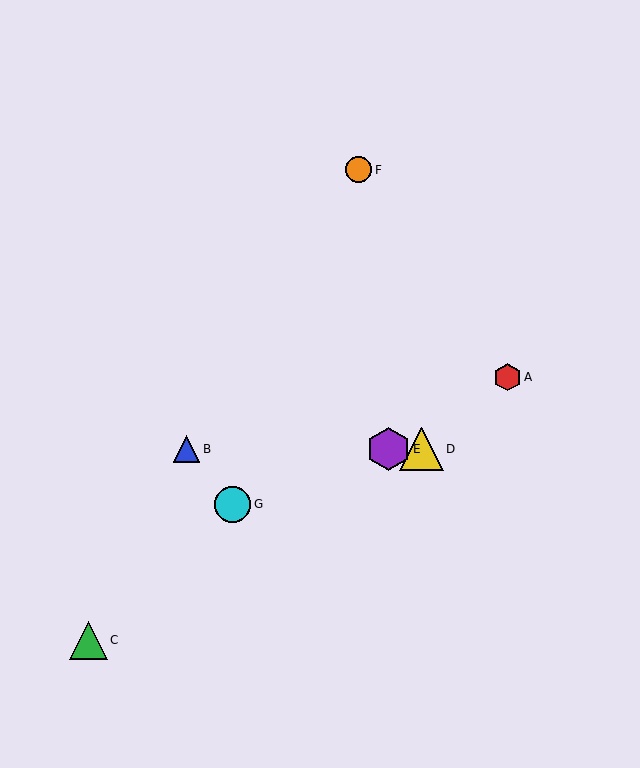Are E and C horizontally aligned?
No, E is at y≈449 and C is at y≈640.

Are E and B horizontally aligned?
Yes, both are at y≈449.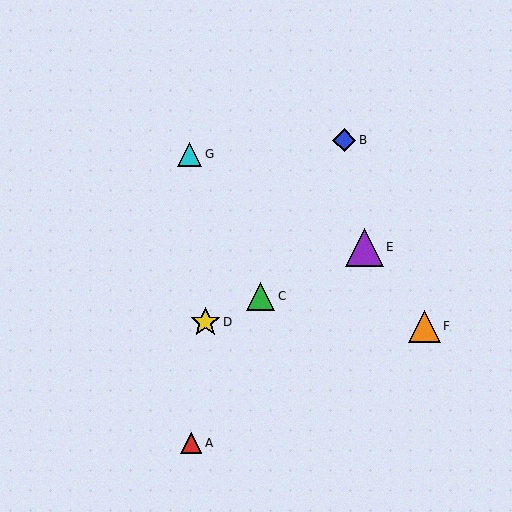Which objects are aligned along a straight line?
Objects C, D, E are aligned along a straight line.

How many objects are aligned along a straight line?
3 objects (C, D, E) are aligned along a straight line.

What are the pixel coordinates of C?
Object C is at (261, 296).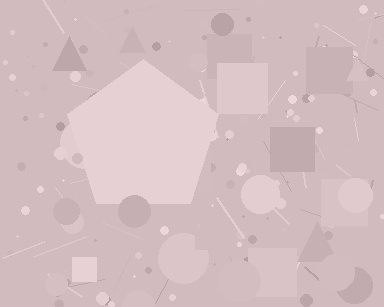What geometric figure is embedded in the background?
A pentagon is embedded in the background.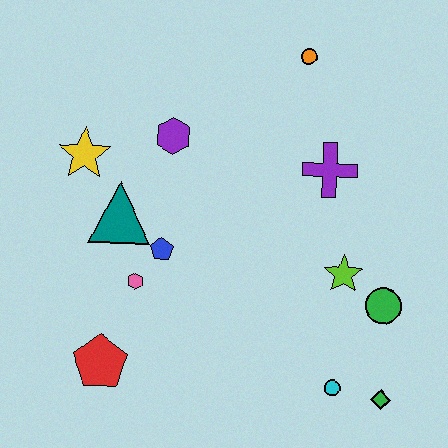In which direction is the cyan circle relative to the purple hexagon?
The cyan circle is below the purple hexagon.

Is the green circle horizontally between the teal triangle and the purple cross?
No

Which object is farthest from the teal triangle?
The green diamond is farthest from the teal triangle.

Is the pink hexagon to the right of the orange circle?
No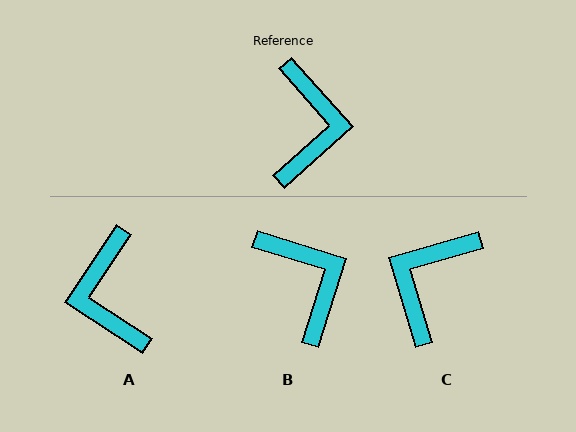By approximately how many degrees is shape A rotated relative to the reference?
Approximately 165 degrees clockwise.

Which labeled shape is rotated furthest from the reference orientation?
A, about 165 degrees away.